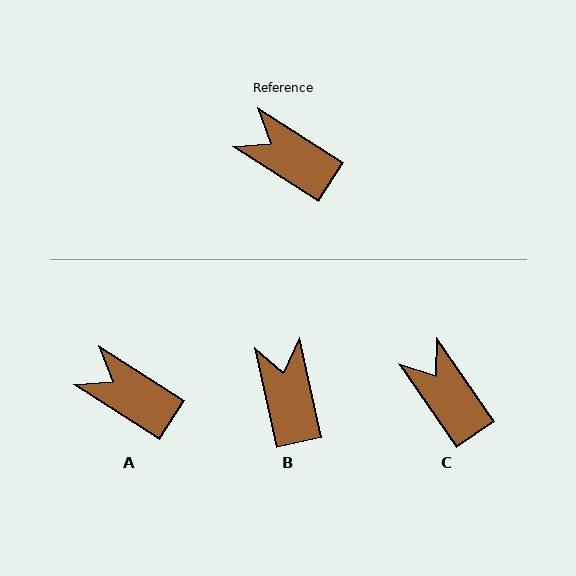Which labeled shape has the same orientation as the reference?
A.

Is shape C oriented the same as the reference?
No, it is off by about 23 degrees.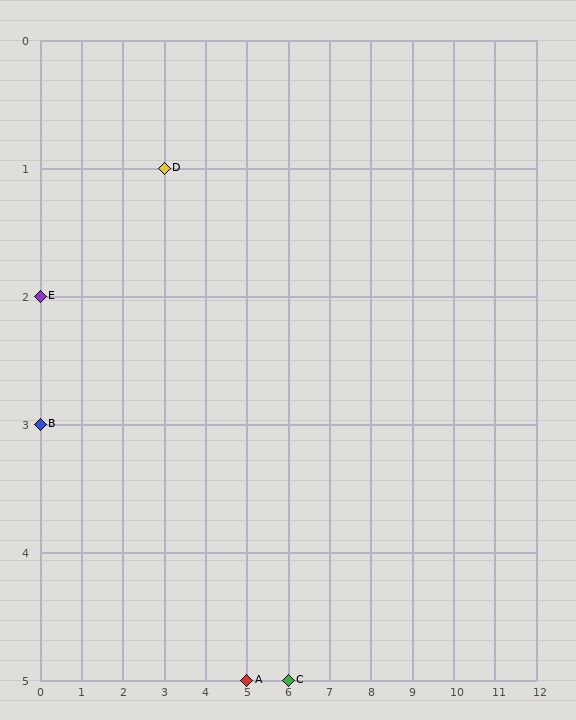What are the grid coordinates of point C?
Point C is at grid coordinates (6, 5).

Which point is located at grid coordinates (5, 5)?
Point A is at (5, 5).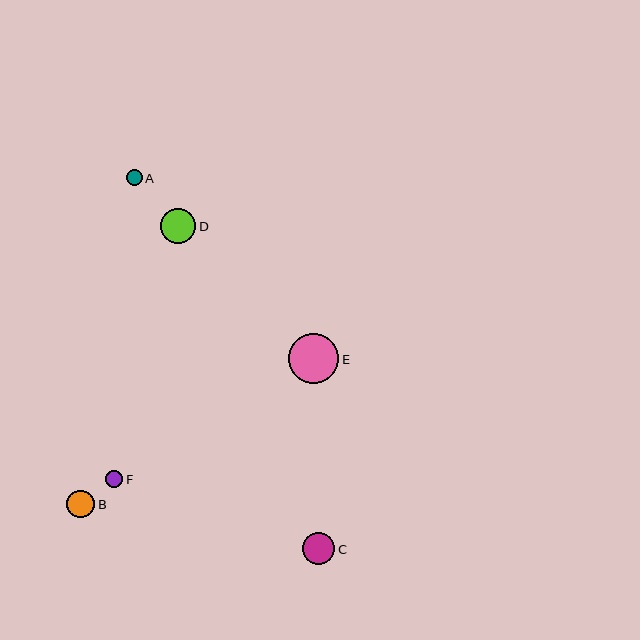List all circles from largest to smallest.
From largest to smallest: E, D, C, B, F, A.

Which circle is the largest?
Circle E is the largest with a size of approximately 50 pixels.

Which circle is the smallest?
Circle A is the smallest with a size of approximately 16 pixels.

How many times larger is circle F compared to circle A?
Circle F is approximately 1.1 times the size of circle A.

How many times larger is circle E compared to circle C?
Circle E is approximately 1.5 times the size of circle C.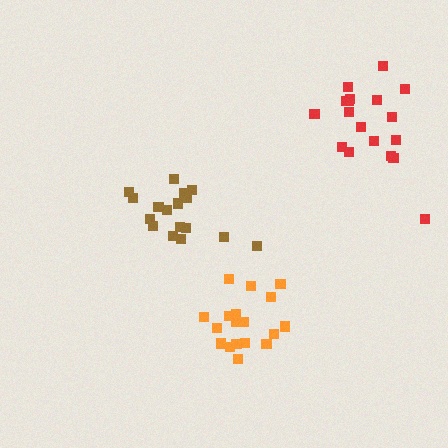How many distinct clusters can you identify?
There are 3 distinct clusters.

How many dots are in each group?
Group 1: 18 dots, Group 2: 17 dots, Group 3: 18 dots (53 total).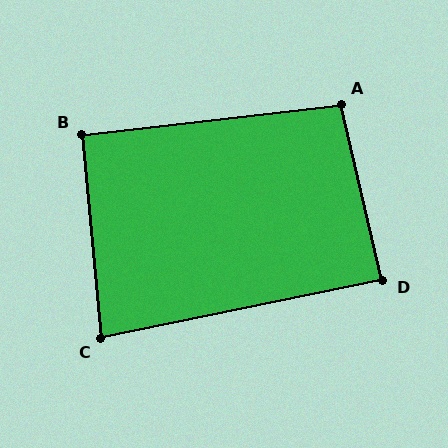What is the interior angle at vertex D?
Approximately 89 degrees (approximately right).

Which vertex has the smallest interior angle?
C, at approximately 84 degrees.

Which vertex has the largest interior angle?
A, at approximately 96 degrees.